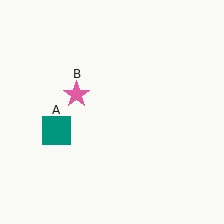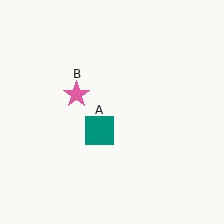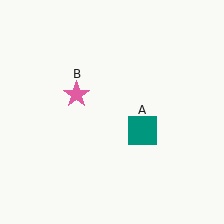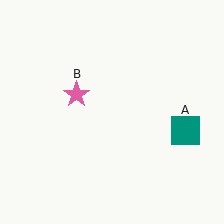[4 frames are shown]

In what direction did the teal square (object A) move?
The teal square (object A) moved right.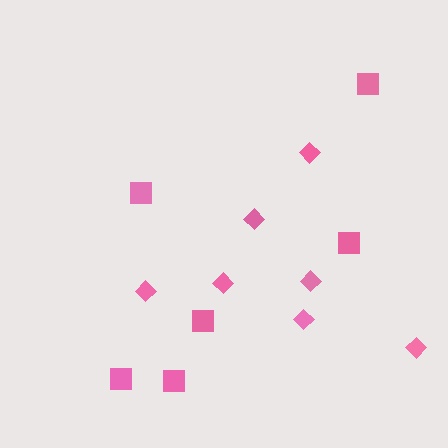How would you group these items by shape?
There are 2 groups: one group of diamonds (7) and one group of squares (6).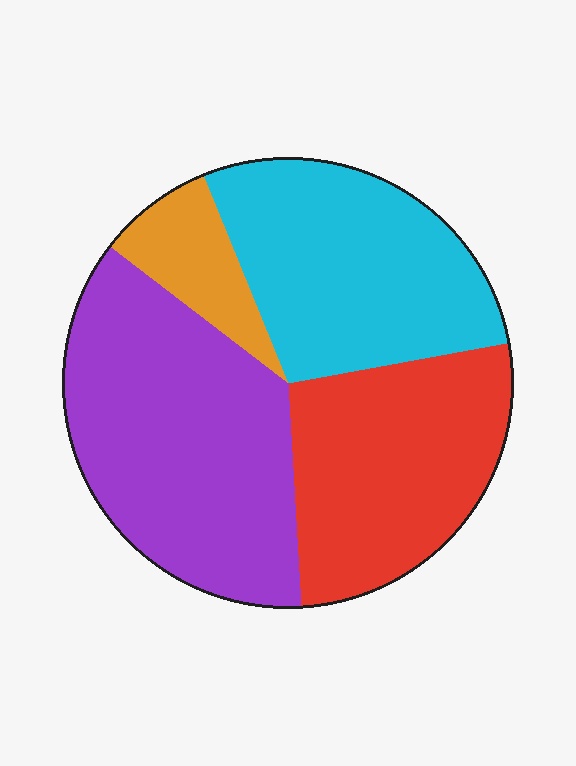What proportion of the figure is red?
Red covers 27% of the figure.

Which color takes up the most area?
Purple, at roughly 35%.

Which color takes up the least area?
Orange, at roughly 10%.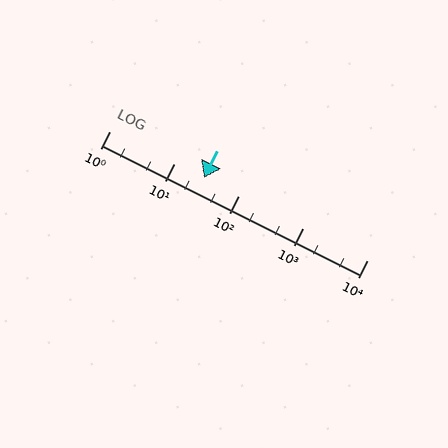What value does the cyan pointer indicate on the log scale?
The pointer indicates approximately 29.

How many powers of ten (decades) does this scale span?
The scale spans 4 decades, from 1 to 10000.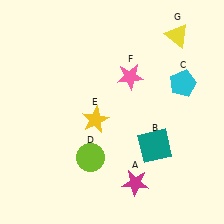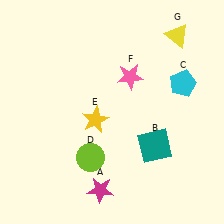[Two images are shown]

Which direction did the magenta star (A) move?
The magenta star (A) moved left.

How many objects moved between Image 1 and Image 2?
1 object moved between the two images.